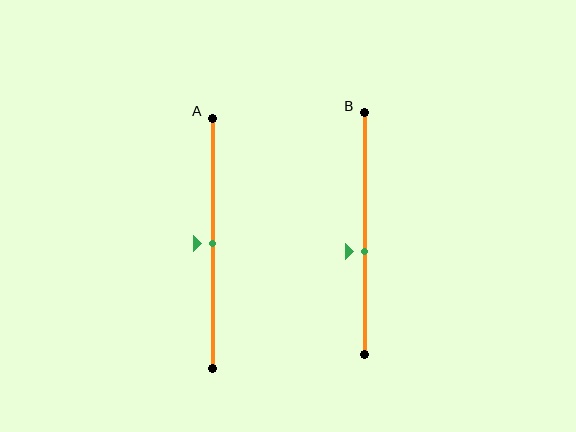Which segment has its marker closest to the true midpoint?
Segment A has its marker closest to the true midpoint.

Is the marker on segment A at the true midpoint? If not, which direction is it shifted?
Yes, the marker on segment A is at the true midpoint.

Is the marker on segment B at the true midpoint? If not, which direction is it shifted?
No, the marker on segment B is shifted downward by about 8% of the segment length.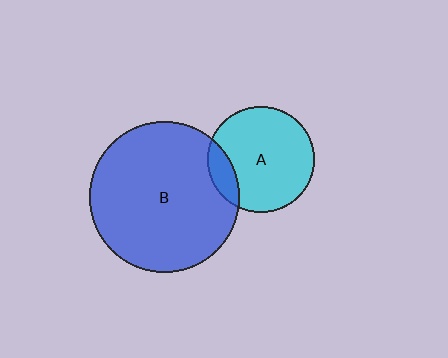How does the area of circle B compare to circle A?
Approximately 2.0 times.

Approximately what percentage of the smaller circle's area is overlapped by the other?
Approximately 15%.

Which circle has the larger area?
Circle B (blue).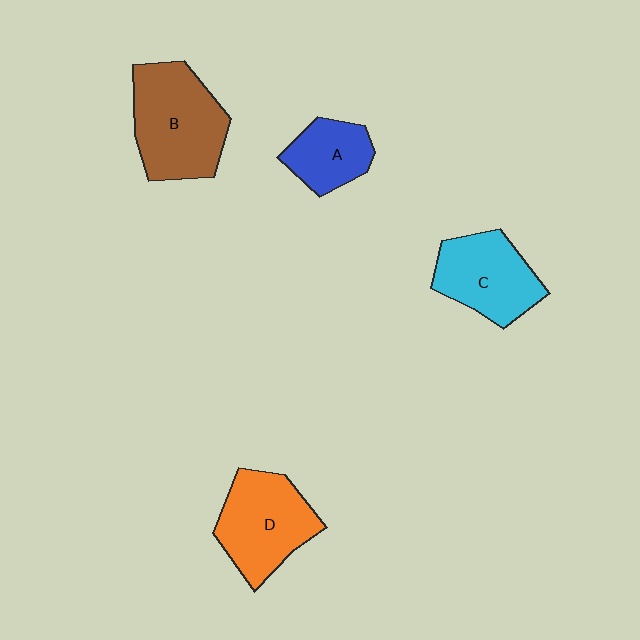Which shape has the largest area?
Shape B (brown).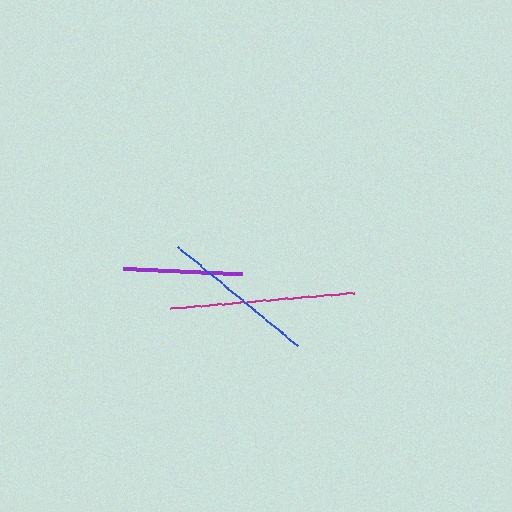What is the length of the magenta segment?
The magenta segment is approximately 185 pixels long.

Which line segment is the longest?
The magenta line is the longest at approximately 185 pixels.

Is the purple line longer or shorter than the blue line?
The blue line is longer than the purple line.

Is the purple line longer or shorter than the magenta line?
The magenta line is longer than the purple line.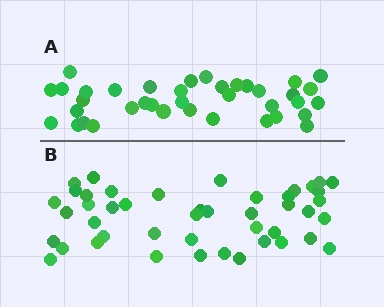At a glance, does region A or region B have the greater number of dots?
Region B (the bottom region) has more dots.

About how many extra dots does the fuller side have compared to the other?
Region B has roughly 8 or so more dots than region A.